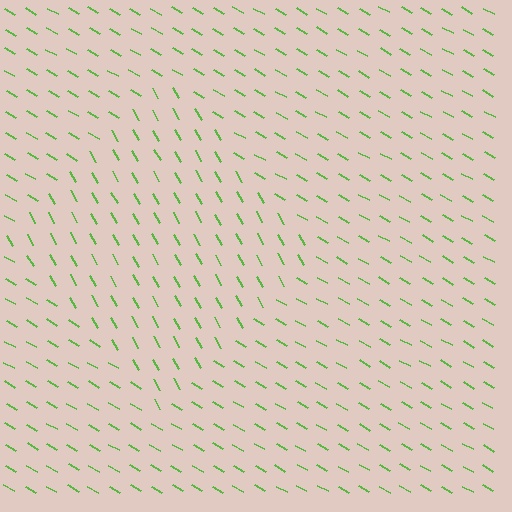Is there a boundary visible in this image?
Yes, there is a texture boundary formed by a change in line orientation.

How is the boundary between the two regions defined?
The boundary is defined purely by a change in line orientation (approximately 31 degrees difference). All lines are the same color and thickness.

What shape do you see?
I see a diamond.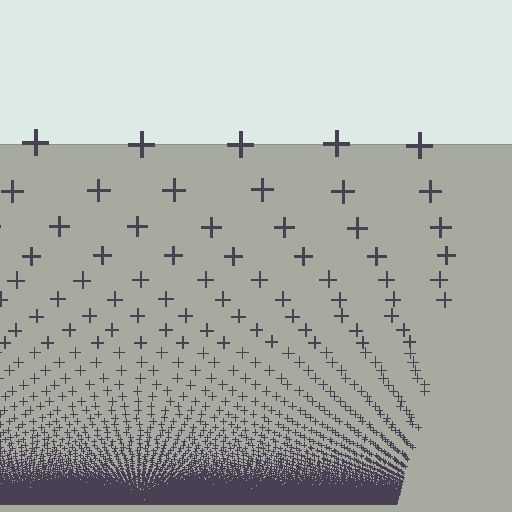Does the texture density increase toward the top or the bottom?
Density increases toward the bottom.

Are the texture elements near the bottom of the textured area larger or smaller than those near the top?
Smaller. The gradient is inverted — elements near the bottom are smaller and denser.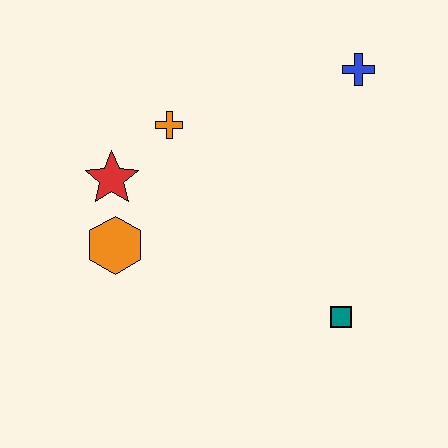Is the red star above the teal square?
Yes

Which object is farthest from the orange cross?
The teal square is farthest from the orange cross.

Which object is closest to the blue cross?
The orange cross is closest to the blue cross.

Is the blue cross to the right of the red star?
Yes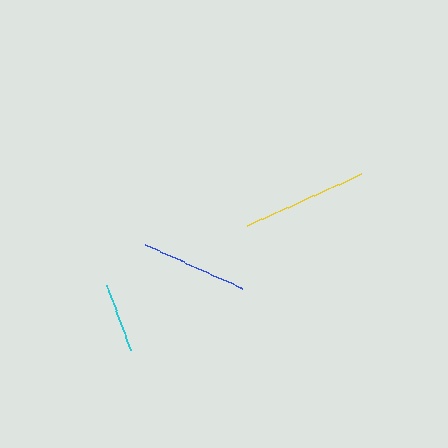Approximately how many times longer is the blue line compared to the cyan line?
The blue line is approximately 1.5 times the length of the cyan line.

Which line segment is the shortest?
The cyan line is the shortest at approximately 69 pixels.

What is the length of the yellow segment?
The yellow segment is approximately 125 pixels long.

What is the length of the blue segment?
The blue segment is approximately 107 pixels long.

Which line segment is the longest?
The yellow line is the longest at approximately 125 pixels.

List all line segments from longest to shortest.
From longest to shortest: yellow, blue, cyan.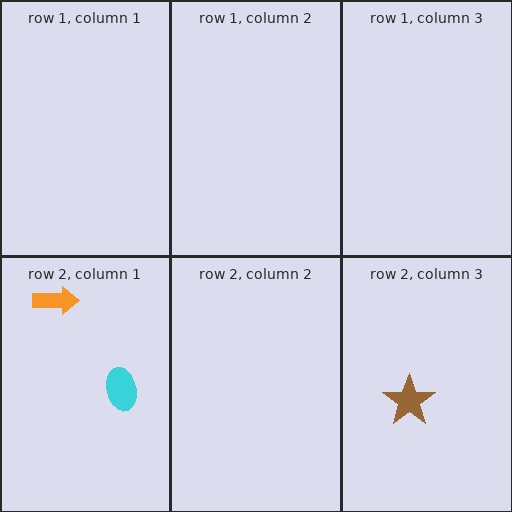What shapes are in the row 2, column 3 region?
The brown star.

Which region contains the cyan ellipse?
The row 2, column 1 region.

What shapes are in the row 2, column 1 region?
The cyan ellipse, the orange arrow.